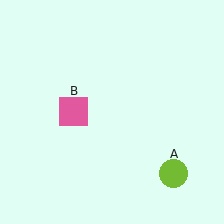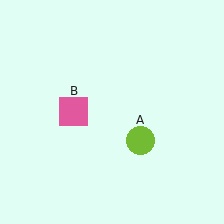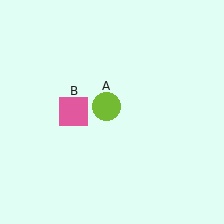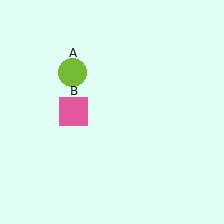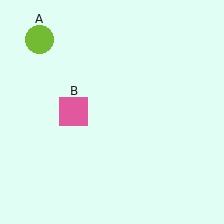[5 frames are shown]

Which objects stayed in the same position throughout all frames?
Pink square (object B) remained stationary.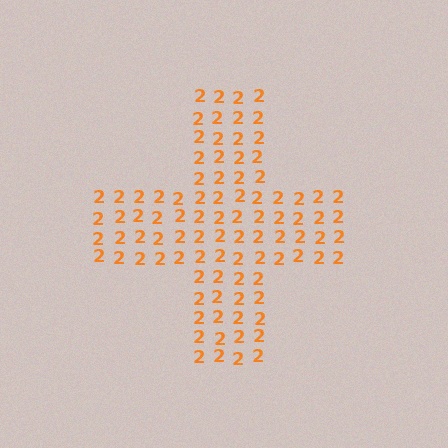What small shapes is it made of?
It is made of small digit 2's.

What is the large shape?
The large shape is a cross.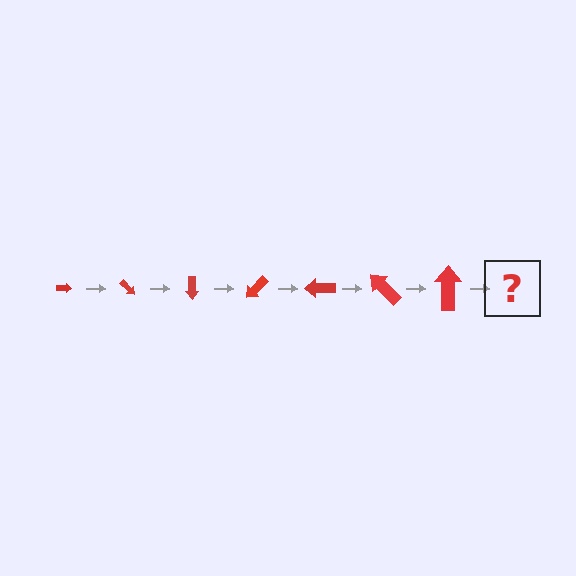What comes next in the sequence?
The next element should be an arrow, larger than the previous one and rotated 315 degrees from the start.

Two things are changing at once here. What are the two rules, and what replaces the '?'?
The two rules are that the arrow grows larger each step and it rotates 45 degrees each step. The '?' should be an arrow, larger than the previous one and rotated 315 degrees from the start.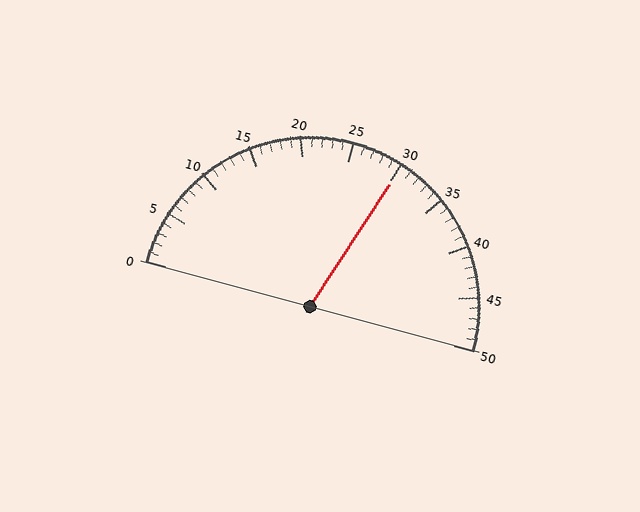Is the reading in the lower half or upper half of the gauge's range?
The reading is in the upper half of the range (0 to 50).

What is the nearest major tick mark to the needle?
The nearest major tick mark is 30.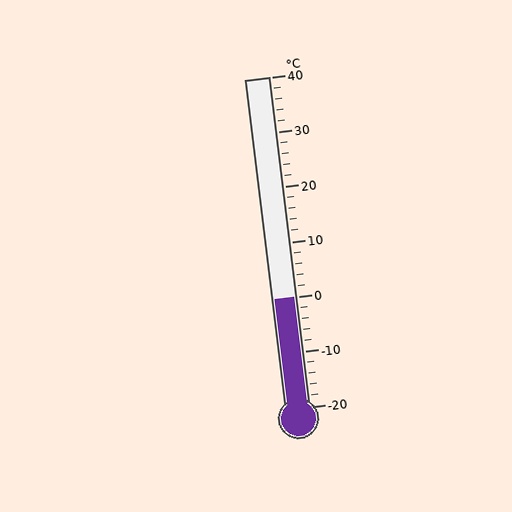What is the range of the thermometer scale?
The thermometer scale ranges from -20°C to 40°C.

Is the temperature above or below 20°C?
The temperature is below 20°C.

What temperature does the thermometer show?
The thermometer shows approximately 0°C.